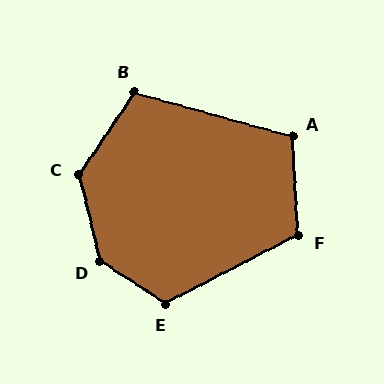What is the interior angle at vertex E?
Approximately 119 degrees (obtuse).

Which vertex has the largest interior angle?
D, at approximately 137 degrees.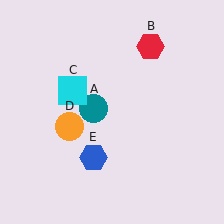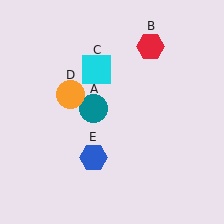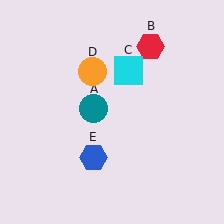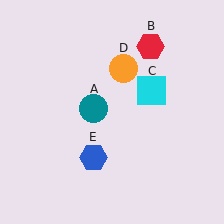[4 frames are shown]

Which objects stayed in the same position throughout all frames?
Teal circle (object A) and red hexagon (object B) and blue hexagon (object E) remained stationary.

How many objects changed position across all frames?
2 objects changed position: cyan square (object C), orange circle (object D).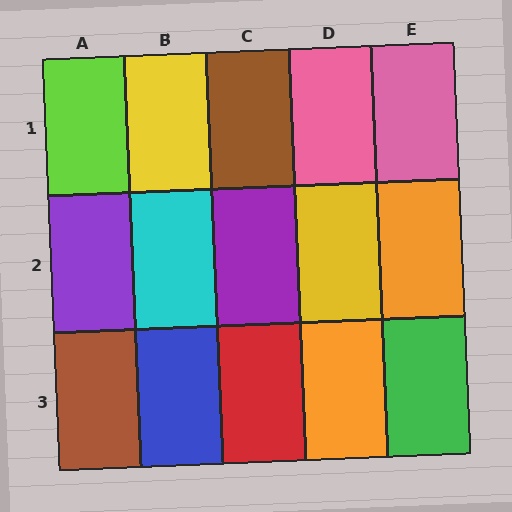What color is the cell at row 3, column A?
Brown.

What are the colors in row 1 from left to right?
Lime, yellow, brown, pink, pink.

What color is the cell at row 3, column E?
Green.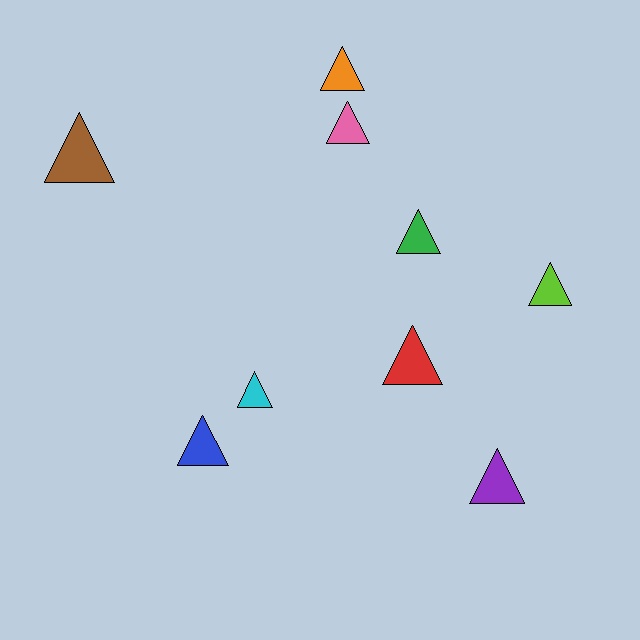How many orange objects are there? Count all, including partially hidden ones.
There is 1 orange object.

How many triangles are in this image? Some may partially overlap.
There are 9 triangles.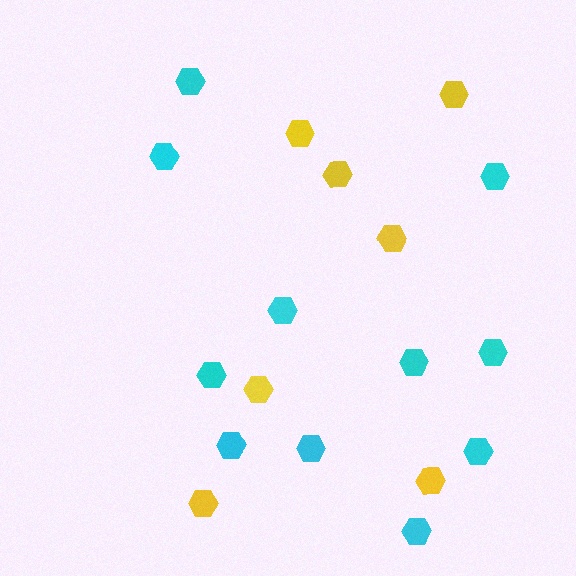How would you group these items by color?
There are 2 groups: one group of cyan hexagons (11) and one group of yellow hexagons (7).